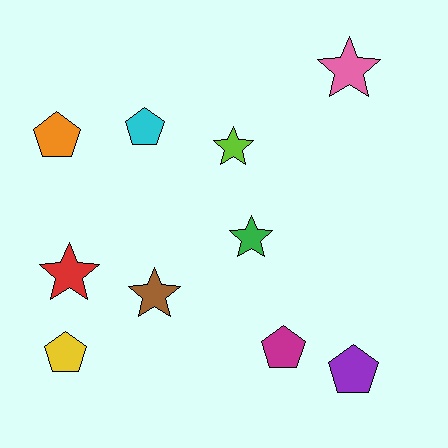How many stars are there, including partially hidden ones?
There are 5 stars.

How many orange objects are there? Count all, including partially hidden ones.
There is 1 orange object.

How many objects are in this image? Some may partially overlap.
There are 10 objects.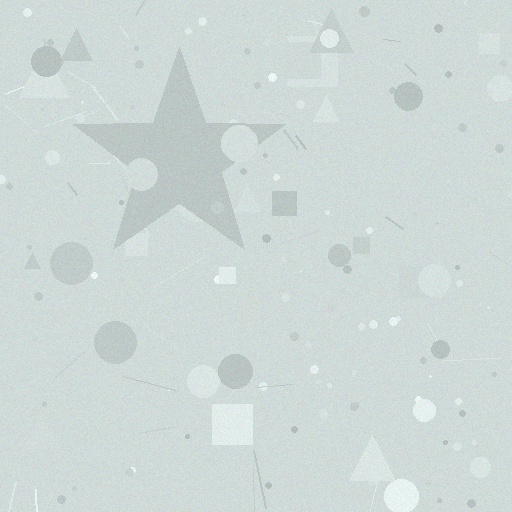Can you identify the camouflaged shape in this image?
The camouflaged shape is a star.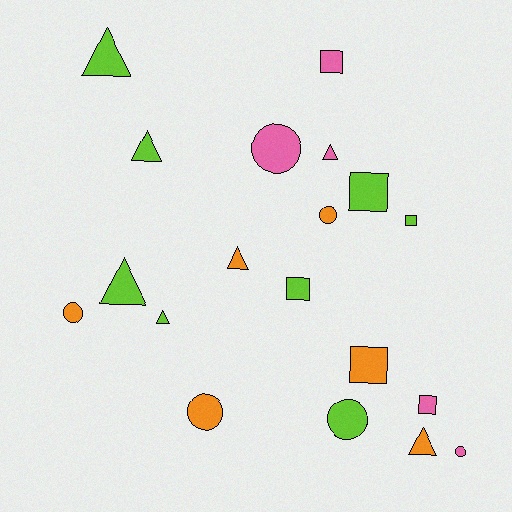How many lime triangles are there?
There are 4 lime triangles.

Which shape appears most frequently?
Triangle, with 7 objects.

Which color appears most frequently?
Lime, with 8 objects.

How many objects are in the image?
There are 19 objects.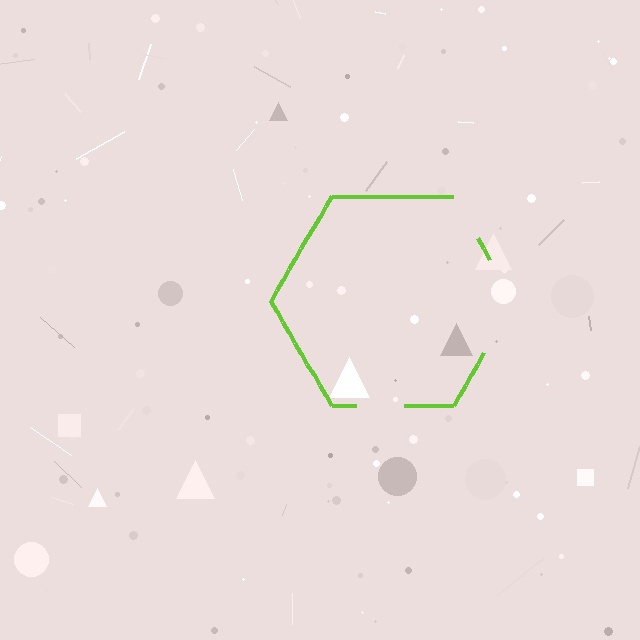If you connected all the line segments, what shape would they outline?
They would outline a hexagon.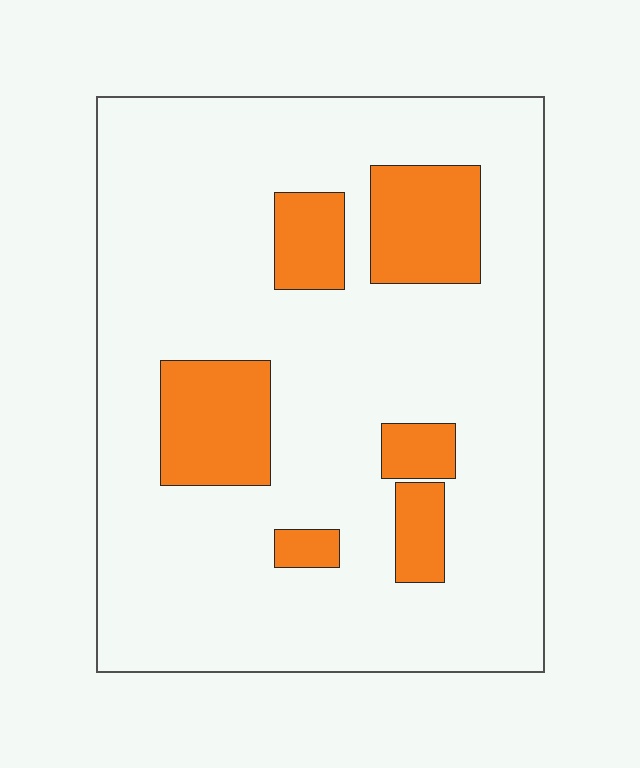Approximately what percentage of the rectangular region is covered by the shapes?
Approximately 20%.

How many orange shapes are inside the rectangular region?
6.